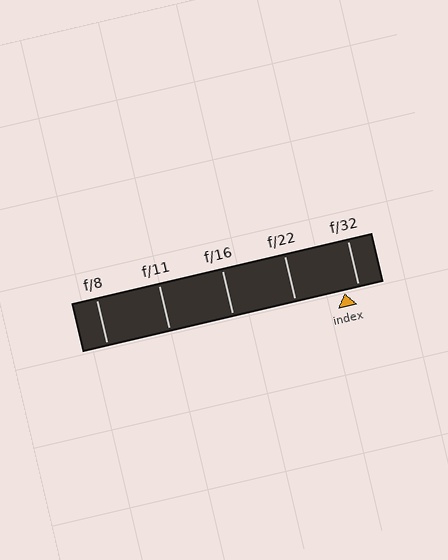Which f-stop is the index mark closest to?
The index mark is closest to f/32.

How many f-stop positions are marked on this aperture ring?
There are 5 f-stop positions marked.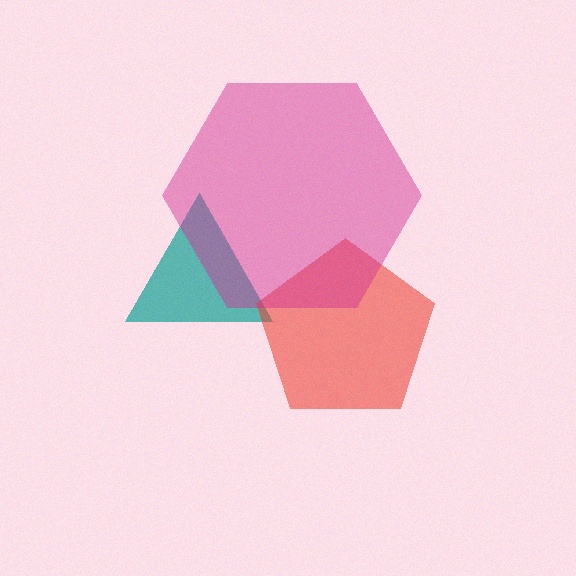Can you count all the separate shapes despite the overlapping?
Yes, there are 3 separate shapes.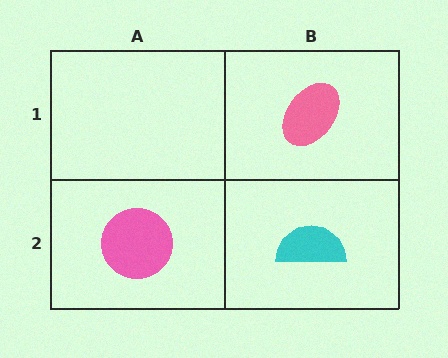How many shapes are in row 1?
1 shape.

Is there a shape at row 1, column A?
No, that cell is empty.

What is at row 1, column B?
A pink ellipse.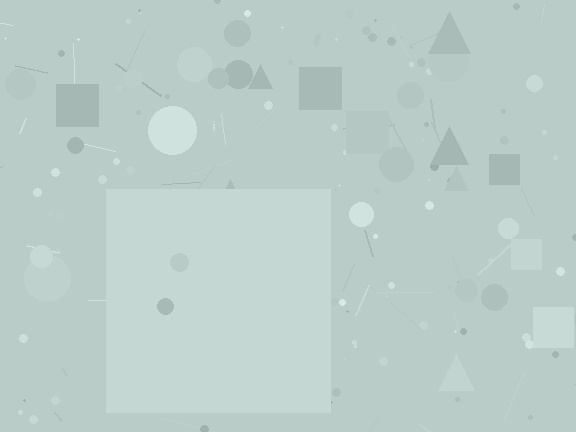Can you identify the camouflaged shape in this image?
The camouflaged shape is a square.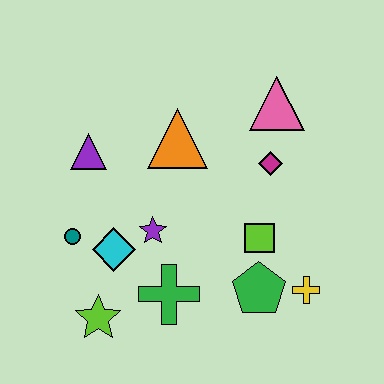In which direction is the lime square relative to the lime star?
The lime square is to the right of the lime star.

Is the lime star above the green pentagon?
No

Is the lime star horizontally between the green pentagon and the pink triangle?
No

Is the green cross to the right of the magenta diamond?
No